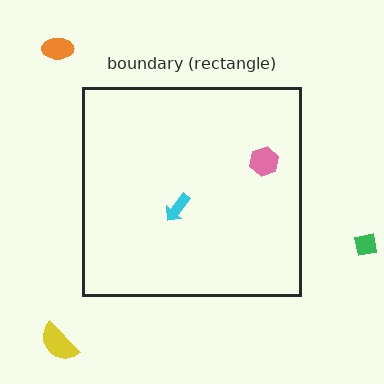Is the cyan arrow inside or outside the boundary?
Inside.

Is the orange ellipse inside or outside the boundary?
Outside.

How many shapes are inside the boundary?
2 inside, 3 outside.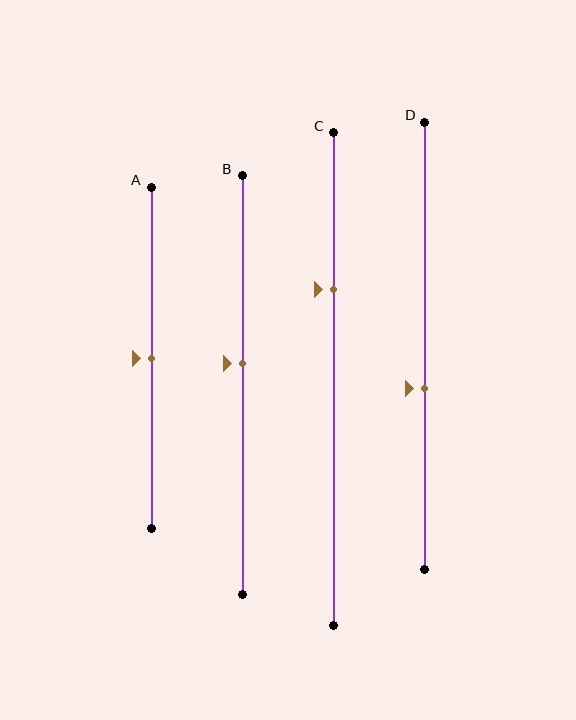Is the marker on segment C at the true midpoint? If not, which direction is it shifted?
No, the marker on segment C is shifted upward by about 18% of the segment length.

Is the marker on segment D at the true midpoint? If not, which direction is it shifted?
No, the marker on segment D is shifted downward by about 10% of the segment length.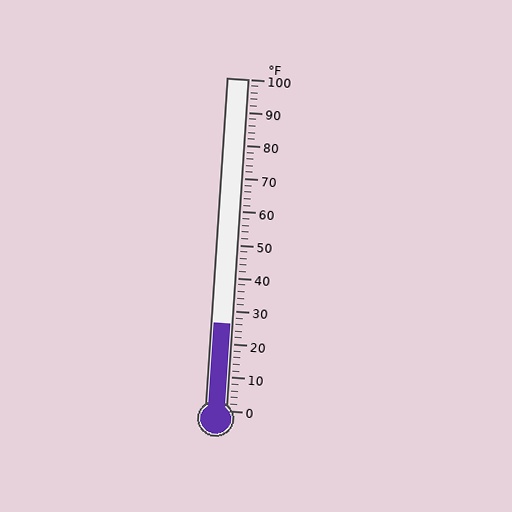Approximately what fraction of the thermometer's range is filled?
The thermometer is filled to approximately 25% of its range.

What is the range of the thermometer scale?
The thermometer scale ranges from 0°F to 100°F.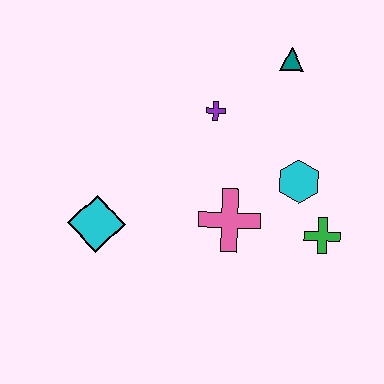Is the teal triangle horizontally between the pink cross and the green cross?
Yes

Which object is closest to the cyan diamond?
The pink cross is closest to the cyan diamond.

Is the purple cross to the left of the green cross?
Yes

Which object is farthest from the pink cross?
The teal triangle is farthest from the pink cross.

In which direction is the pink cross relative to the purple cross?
The pink cross is below the purple cross.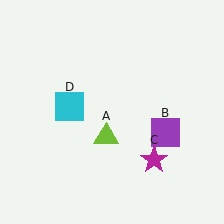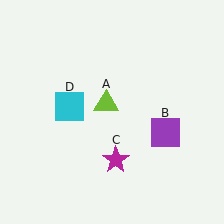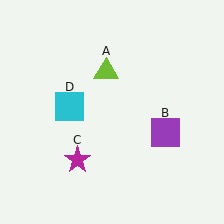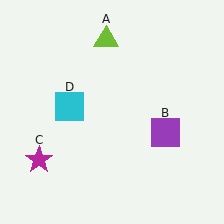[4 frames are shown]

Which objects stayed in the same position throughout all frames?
Purple square (object B) and cyan square (object D) remained stationary.